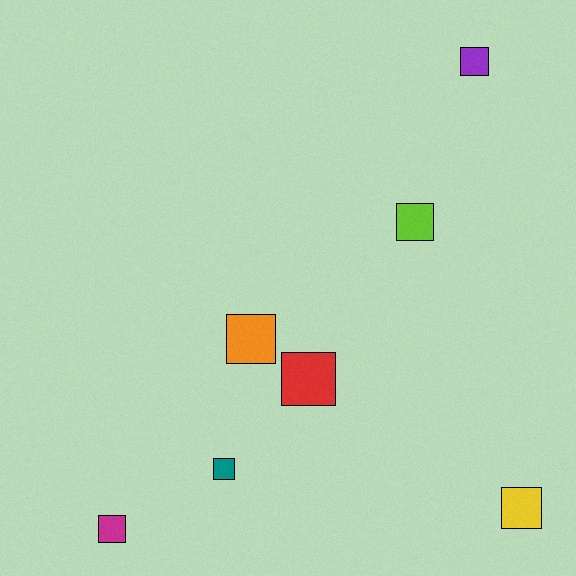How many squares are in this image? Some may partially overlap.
There are 7 squares.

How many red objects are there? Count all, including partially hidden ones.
There is 1 red object.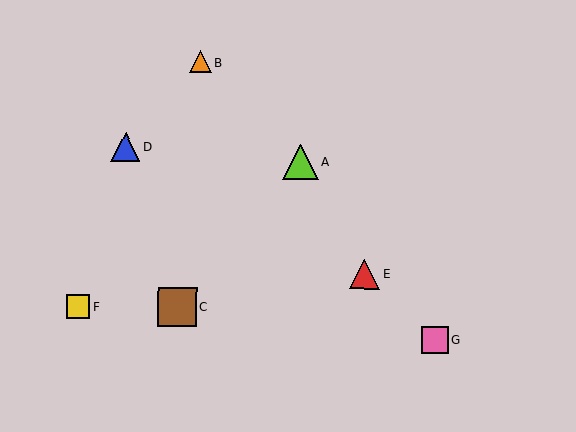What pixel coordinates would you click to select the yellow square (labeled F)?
Click at (78, 306) to select the yellow square F.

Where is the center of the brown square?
The center of the brown square is at (177, 307).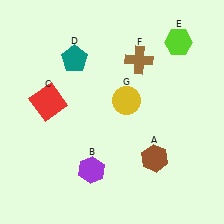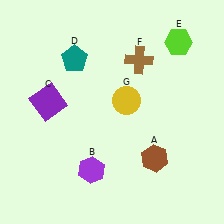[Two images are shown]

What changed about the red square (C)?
In Image 1, C is red. In Image 2, it changed to purple.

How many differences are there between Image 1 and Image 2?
There is 1 difference between the two images.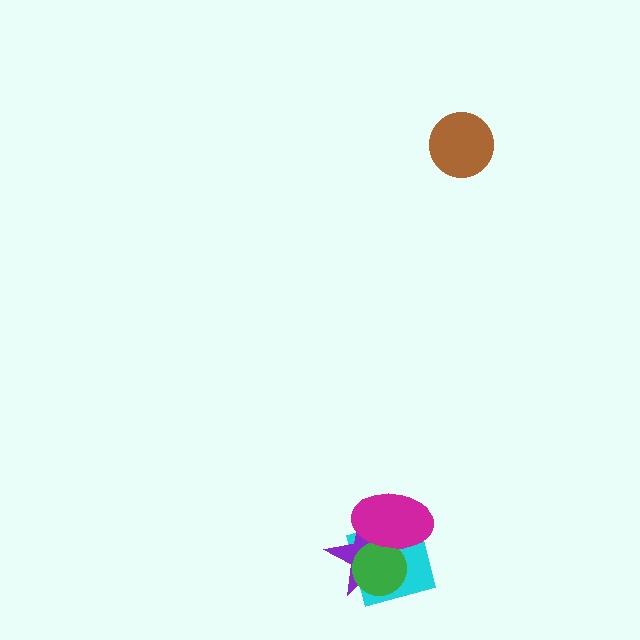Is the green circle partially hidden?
Yes, it is partially covered by another shape.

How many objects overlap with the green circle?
3 objects overlap with the green circle.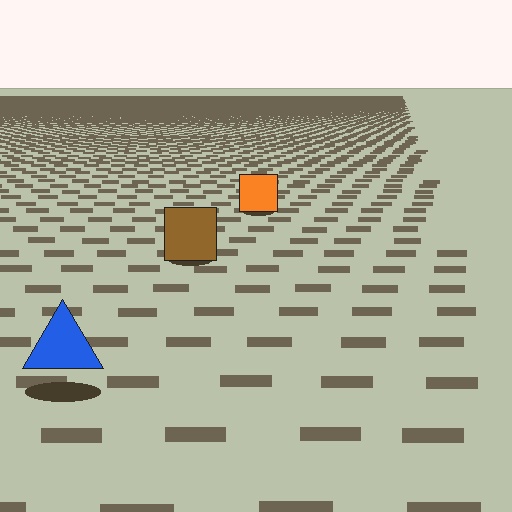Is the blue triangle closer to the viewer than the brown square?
Yes. The blue triangle is closer — you can tell from the texture gradient: the ground texture is coarser near it.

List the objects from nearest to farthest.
From nearest to farthest: the blue triangle, the brown square, the orange square.